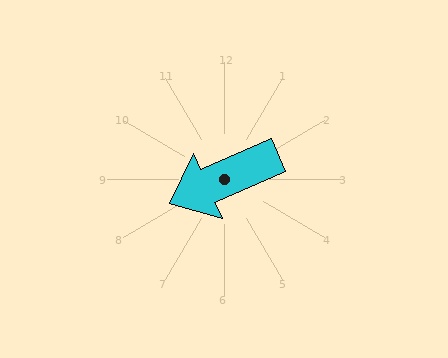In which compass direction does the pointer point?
Southwest.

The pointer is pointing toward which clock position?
Roughly 8 o'clock.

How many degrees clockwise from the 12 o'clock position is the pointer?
Approximately 246 degrees.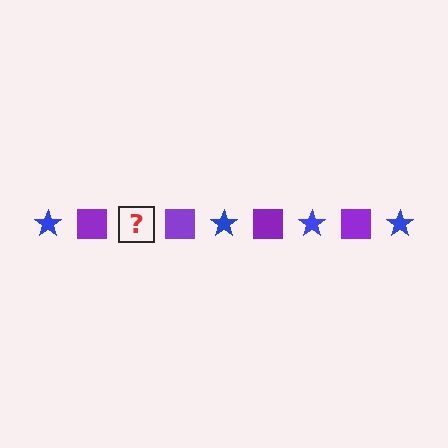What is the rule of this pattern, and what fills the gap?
The rule is that the pattern alternates between blue star and purple square. The gap should be filled with a blue star.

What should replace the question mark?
The question mark should be replaced with a blue star.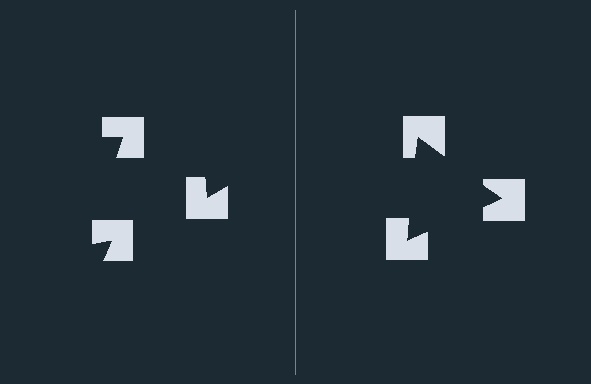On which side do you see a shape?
An illusory triangle appears on the right side. On the left side the wedge cuts are rotated, so no coherent shape forms.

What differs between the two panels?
The notched squares are positioned identically on both sides; only the wedge orientations differ. On the right they align to a triangle; on the left they are misaligned.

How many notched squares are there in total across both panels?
6 — 3 on each side.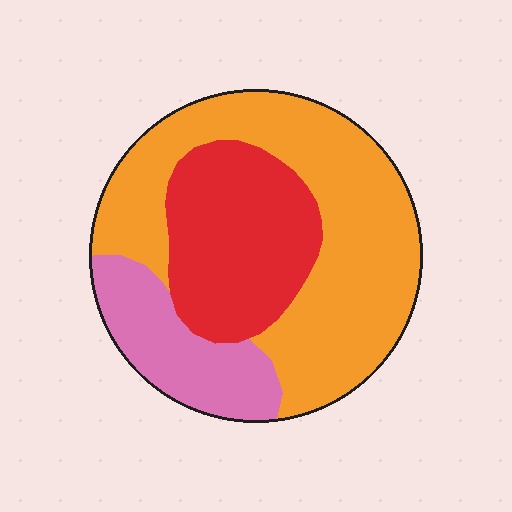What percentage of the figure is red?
Red takes up between a sixth and a third of the figure.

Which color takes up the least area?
Pink, at roughly 20%.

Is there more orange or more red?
Orange.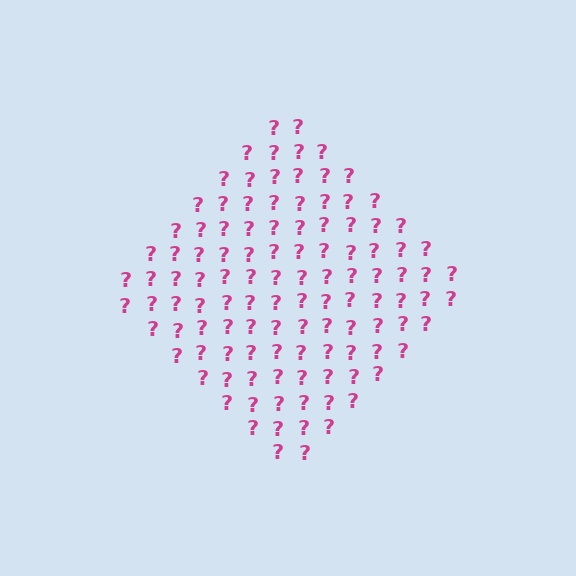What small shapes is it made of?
It is made of small question marks.